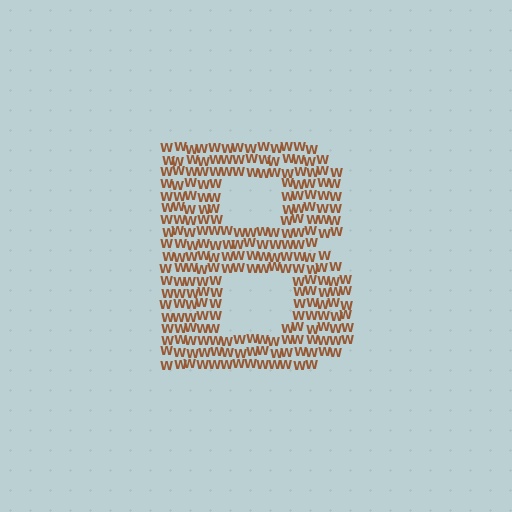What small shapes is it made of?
It is made of small letter W's.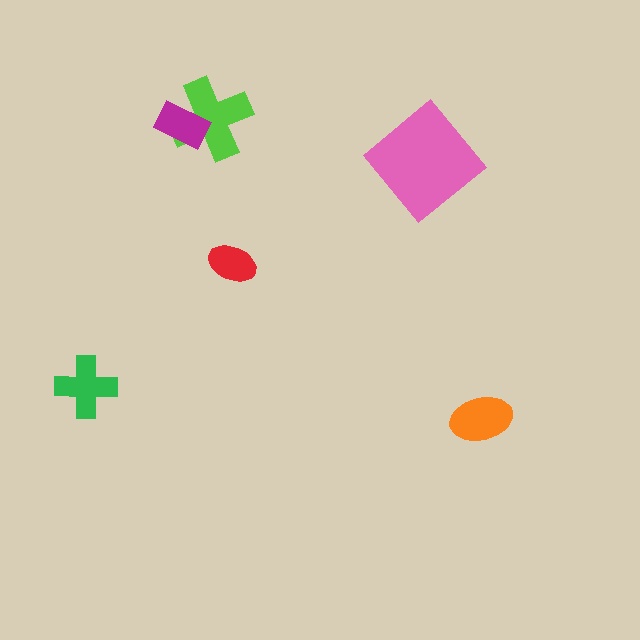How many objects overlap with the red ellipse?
0 objects overlap with the red ellipse.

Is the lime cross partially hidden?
Yes, it is partially covered by another shape.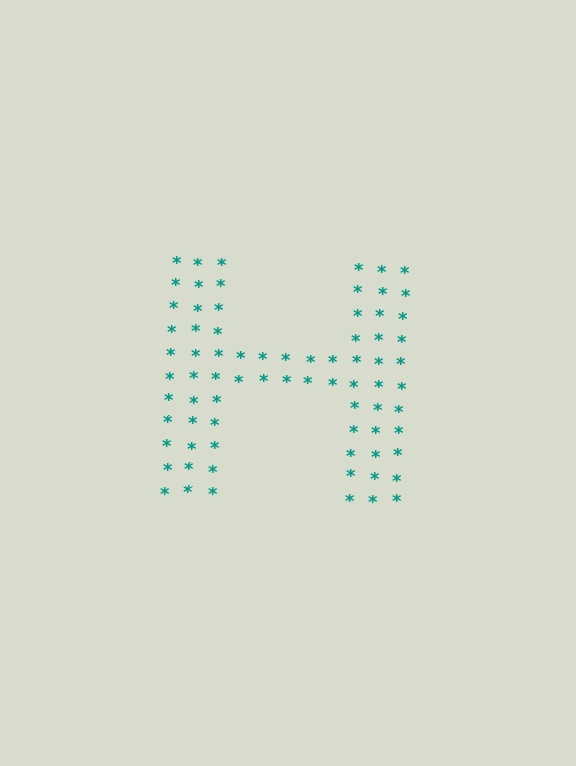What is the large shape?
The large shape is the letter H.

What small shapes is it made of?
It is made of small asterisks.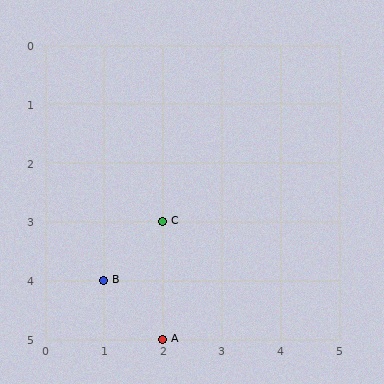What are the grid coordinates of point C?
Point C is at grid coordinates (2, 3).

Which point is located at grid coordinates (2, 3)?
Point C is at (2, 3).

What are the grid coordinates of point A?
Point A is at grid coordinates (2, 5).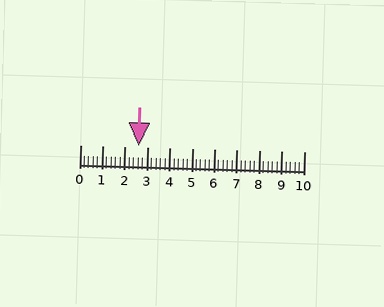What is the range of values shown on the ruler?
The ruler shows values from 0 to 10.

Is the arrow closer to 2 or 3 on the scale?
The arrow is closer to 3.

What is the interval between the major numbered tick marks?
The major tick marks are spaced 1 units apart.